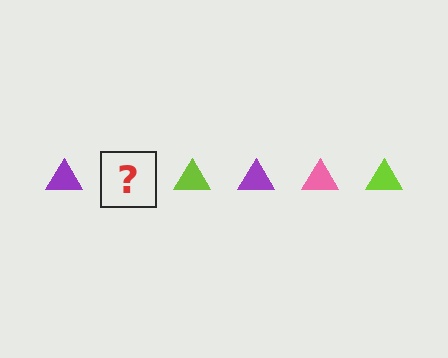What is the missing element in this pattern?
The missing element is a pink triangle.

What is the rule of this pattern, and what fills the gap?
The rule is that the pattern cycles through purple, pink, lime triangles. The gap should be filled with a pink triangle.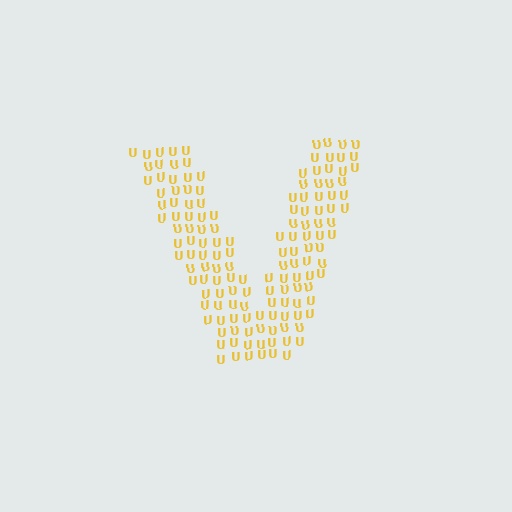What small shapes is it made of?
It is made of small letter U's.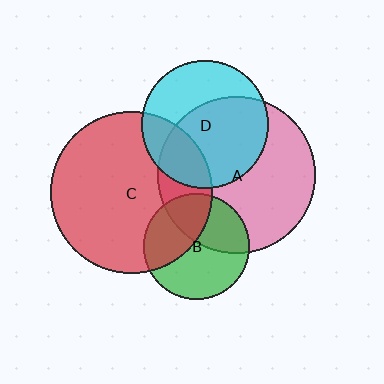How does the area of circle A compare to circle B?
Approximately 2.2 times.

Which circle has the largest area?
Circle C (red).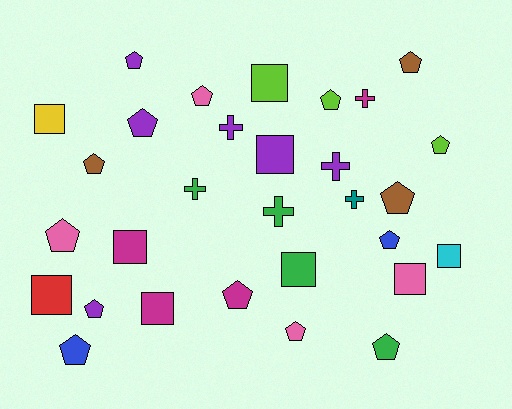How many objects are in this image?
There are 30 objects.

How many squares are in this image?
There are 9 squares.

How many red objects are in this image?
There is 1 red object.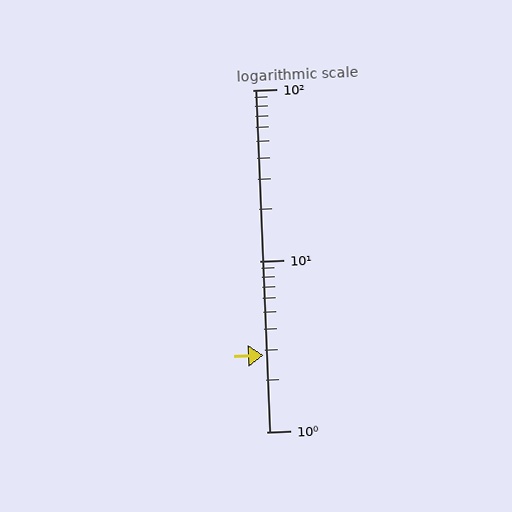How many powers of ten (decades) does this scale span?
The scale spans 2 decades, from 1 to 100.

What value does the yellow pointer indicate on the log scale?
The pointer indicates approximately 2.8.